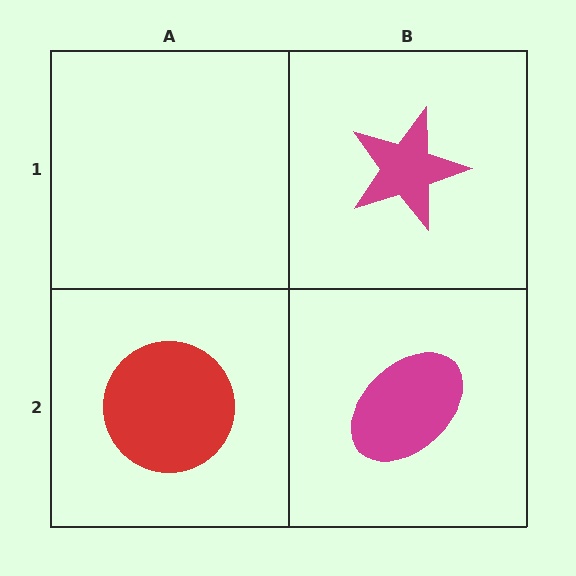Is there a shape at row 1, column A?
No, that cell is empty.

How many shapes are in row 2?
2 shapes.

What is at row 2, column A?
A red circle.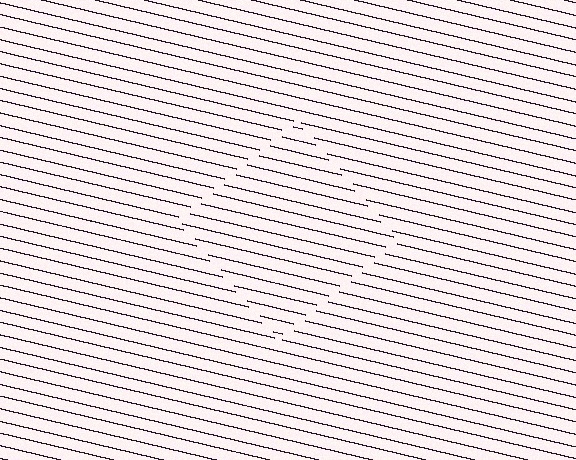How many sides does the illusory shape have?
4 sides — the line-ends trace a square.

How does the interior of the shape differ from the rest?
The interior of the shape contains the same grating, shifted by half a period — the contour is defined by the phase discontinuity where line-ends from the inner and outer gratings abut.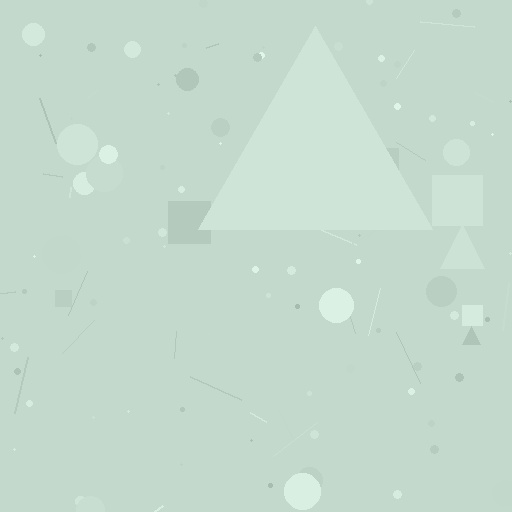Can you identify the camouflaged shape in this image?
The camouflaged shape is a triangle.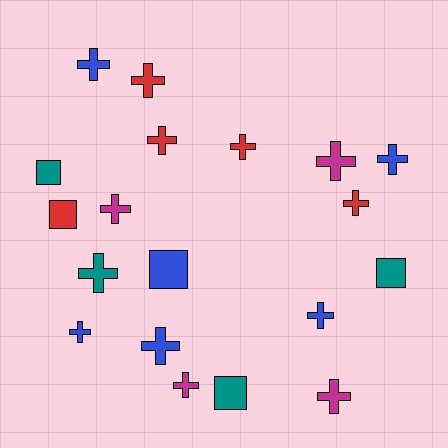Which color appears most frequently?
Blue, with 6 objects.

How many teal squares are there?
There are 3 teal squares.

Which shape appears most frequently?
Cross, with 14 objects.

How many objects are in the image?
There are 19 objects.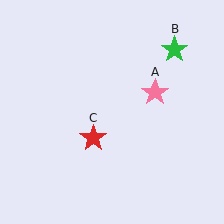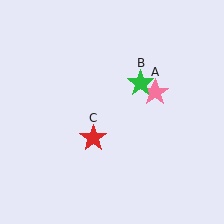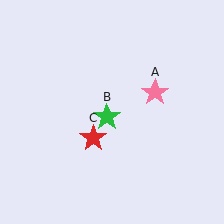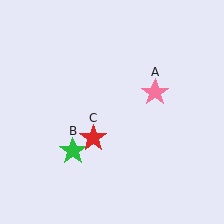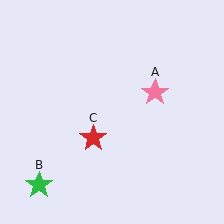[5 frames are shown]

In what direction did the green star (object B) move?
The green star (object B) moved down and to the left.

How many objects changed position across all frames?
1 object changed position: green star (object B).